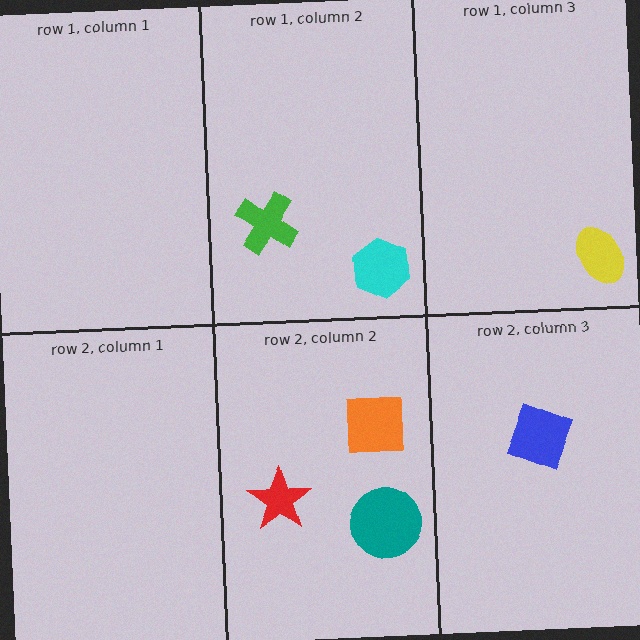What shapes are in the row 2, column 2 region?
The orange square, the red star, the teal circle.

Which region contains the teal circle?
The row 2, column 2 region.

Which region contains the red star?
The row 2, column 2 region.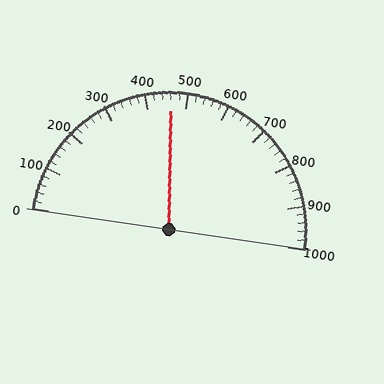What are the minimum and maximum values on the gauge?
The gauge ranges from 0 to 1000.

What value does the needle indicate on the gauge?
The needle indicates approximately 460.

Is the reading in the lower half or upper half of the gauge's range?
The reading is in the lower half of the range (0 to 1000).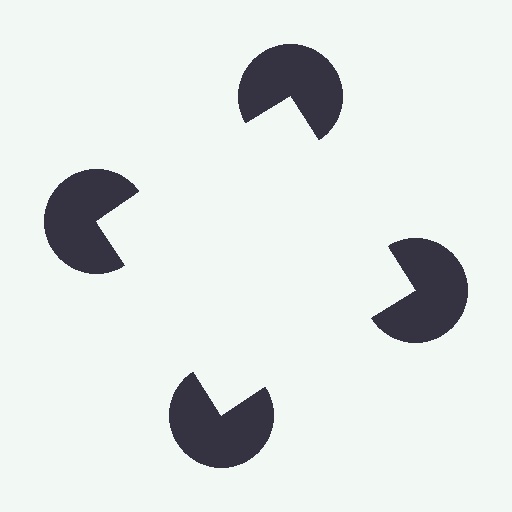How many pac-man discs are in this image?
There are 4 — one at each vertex of the illusory square.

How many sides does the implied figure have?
4 sides.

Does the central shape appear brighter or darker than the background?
It typically appears slightly brighter than the background, even though no actual brightness change is drawn.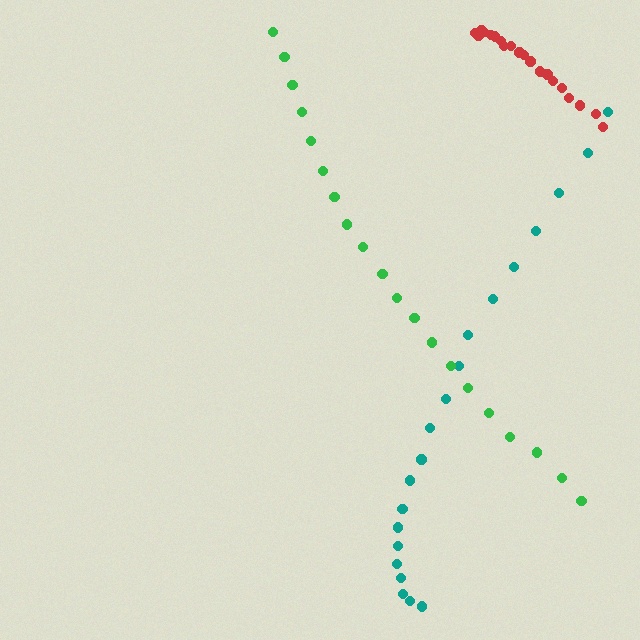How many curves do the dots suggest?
There are 3 distinct paths.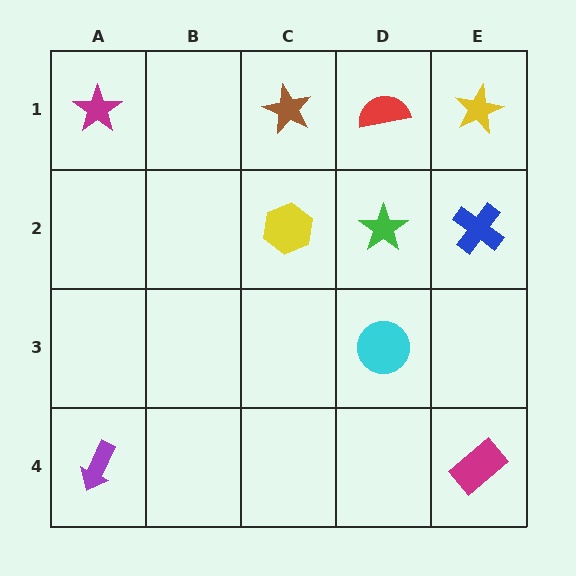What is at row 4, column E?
A magenta rectangle.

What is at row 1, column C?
A brown star.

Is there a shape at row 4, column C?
No, that cell is empty.